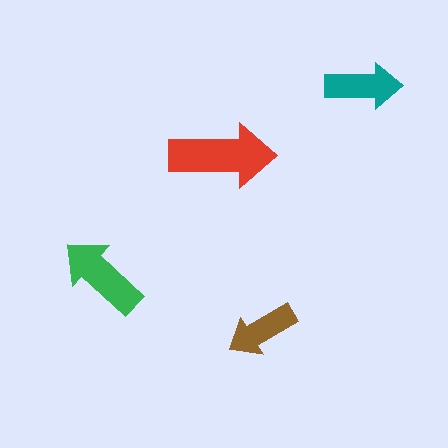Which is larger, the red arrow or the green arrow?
The red one.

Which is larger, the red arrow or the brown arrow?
The red one.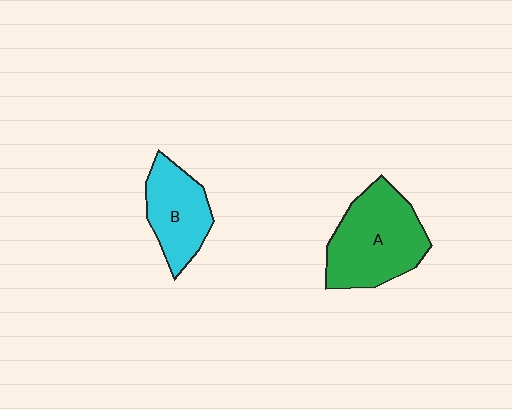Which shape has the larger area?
Shape A (green).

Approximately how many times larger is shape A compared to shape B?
Approximately 1.5 times.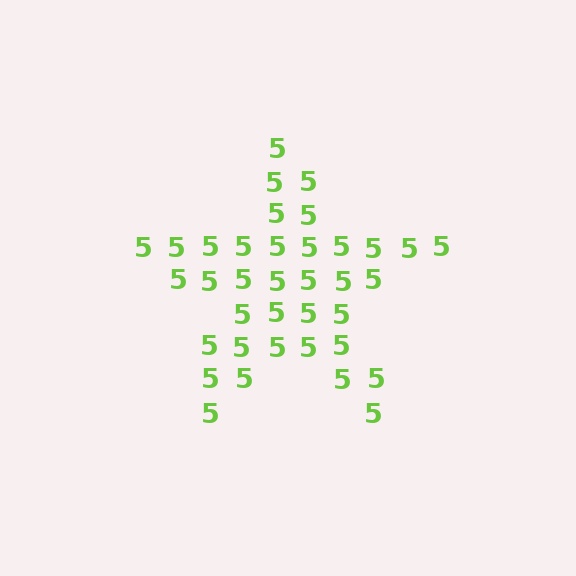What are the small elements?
The small elements are digit 5's.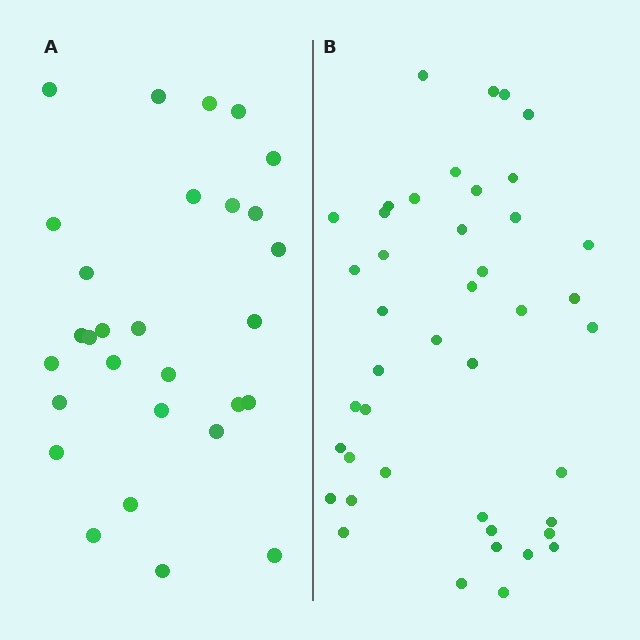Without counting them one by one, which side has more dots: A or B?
Region B (the right region) has more dots.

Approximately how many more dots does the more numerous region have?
Region B has approximately 15 more dots than region A.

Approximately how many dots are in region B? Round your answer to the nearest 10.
About 40 dots. (The exact count is 43, which rounds to 40.)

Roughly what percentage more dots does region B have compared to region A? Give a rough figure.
About 50% more.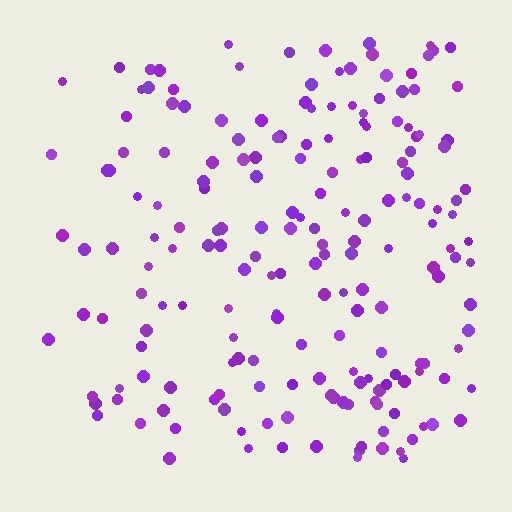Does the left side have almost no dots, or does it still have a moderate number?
Still a moderate number, just noticeably fewer than the right.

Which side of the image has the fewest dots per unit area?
The left.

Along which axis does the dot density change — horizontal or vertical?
Horizontal.